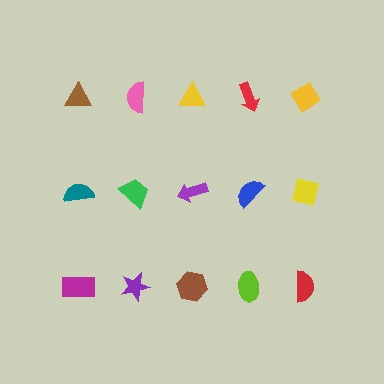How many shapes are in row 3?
5 shapes.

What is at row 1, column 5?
A yellow diamond.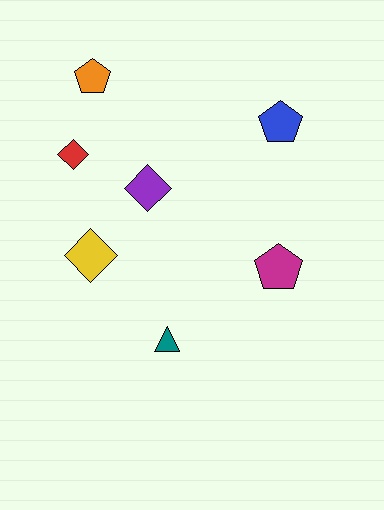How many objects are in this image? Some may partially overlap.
There are 7 objects.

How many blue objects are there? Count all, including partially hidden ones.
There is 1 blue object.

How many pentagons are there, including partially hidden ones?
There are 3 pentagons.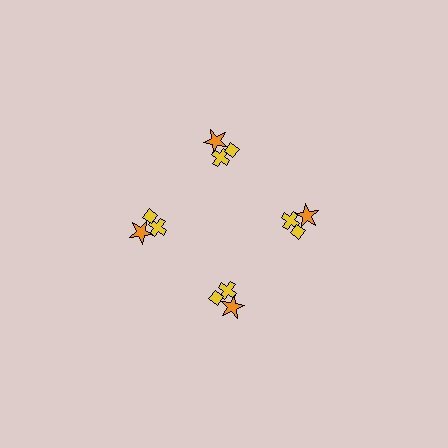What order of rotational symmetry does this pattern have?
This pattern has 4-fold rotational symmetry.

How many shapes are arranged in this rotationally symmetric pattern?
There are 12 shapes, arranged in 4 groups of 3.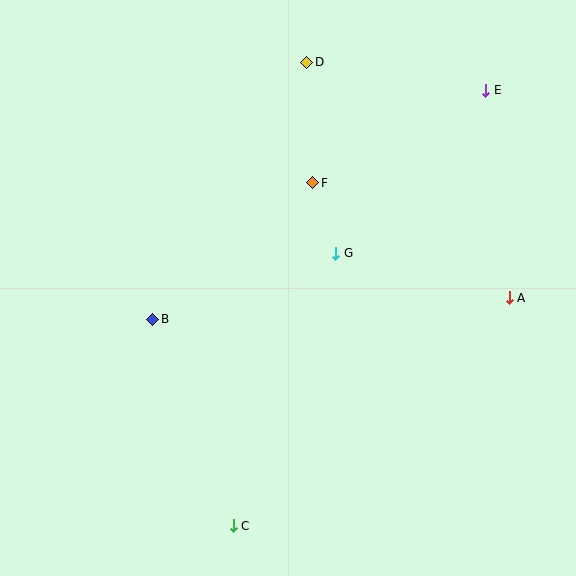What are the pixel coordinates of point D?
Point D is at (307, 62).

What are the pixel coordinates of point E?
Point E is at (486, 90).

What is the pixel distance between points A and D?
The distance between A and D is 310 pixels.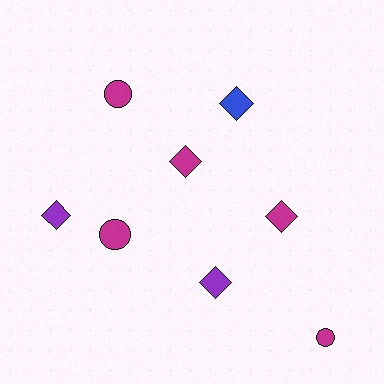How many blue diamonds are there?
There is 1 blue diamond.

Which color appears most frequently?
Magenta, with 5 objects.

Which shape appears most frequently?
Diamond, with 5 objects.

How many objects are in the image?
There are 8 objects.